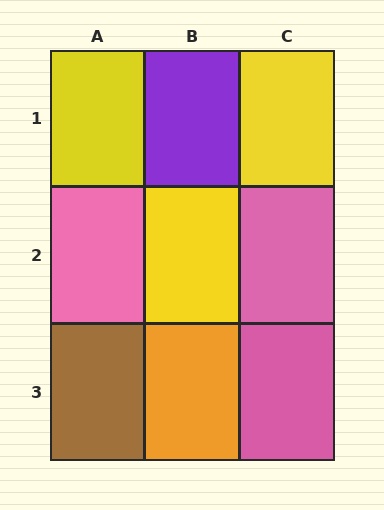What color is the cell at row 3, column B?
Orange.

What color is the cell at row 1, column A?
Yellow.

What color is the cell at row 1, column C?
Yellow.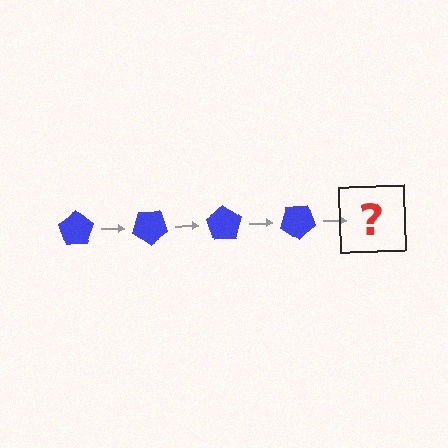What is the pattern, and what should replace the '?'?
The pattern is that the pentagon rotates 35 degrees each step. The '?' should be a blue pentagon rotated 140 degrees.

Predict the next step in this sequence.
The next step is a blue pentagon rotated 140 degrees.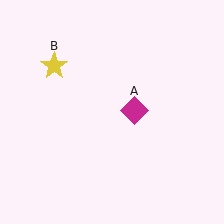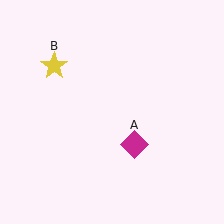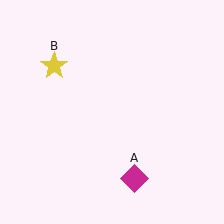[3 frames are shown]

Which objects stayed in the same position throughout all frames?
Yellow star (object B) remained stationary.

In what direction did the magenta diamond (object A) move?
The magenta diamond (object A) moved down.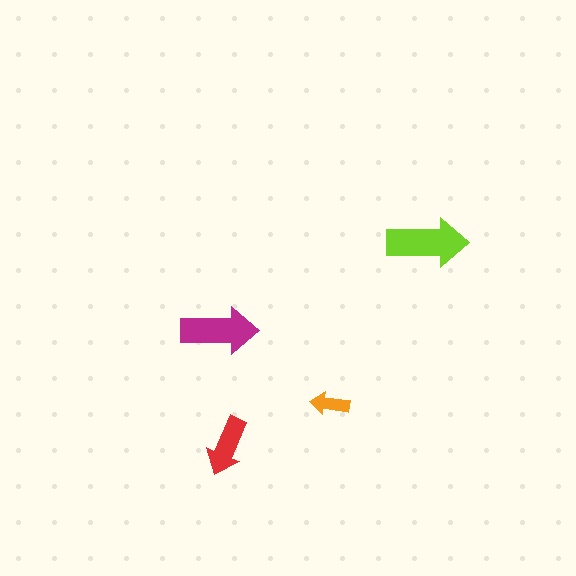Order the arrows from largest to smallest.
the lime one, the magenta one, the red one, the orange one.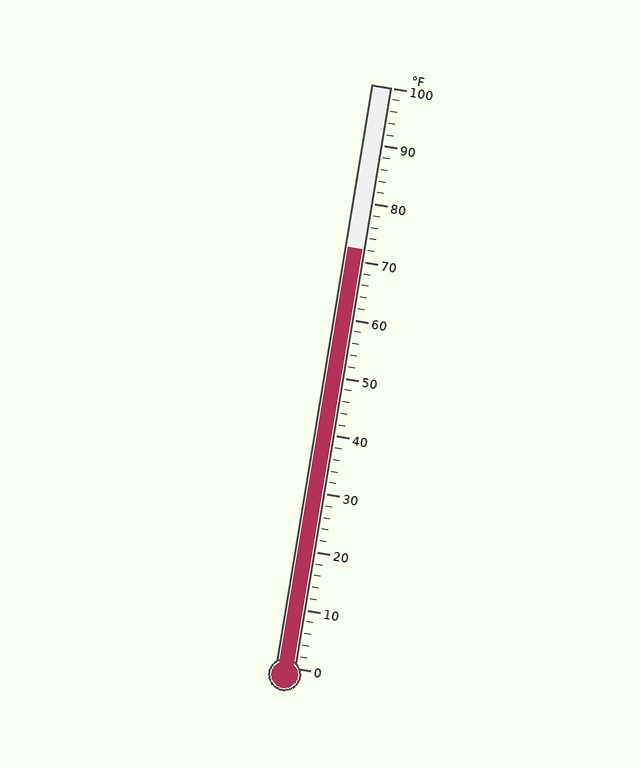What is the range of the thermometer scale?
The thermometer scale ranges from 0°F to 100°F.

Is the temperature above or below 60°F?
The temperature is above 60°F.